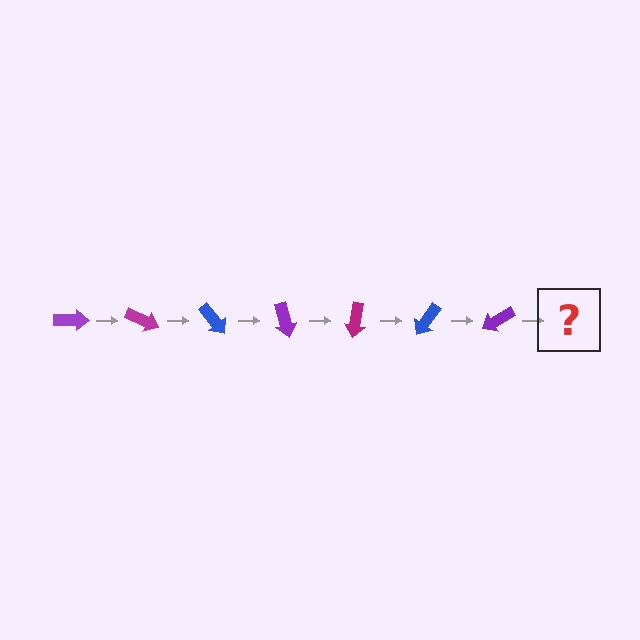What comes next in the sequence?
The next element should be a magenta arrow, rotated 175 degrees from the start.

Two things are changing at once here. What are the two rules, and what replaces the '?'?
The two rules are that it rotates 25 degrees each step and the color cycles through purple, magenta, and blue. The '?' should be a magenta arrow, rotated 175 degrees from the start.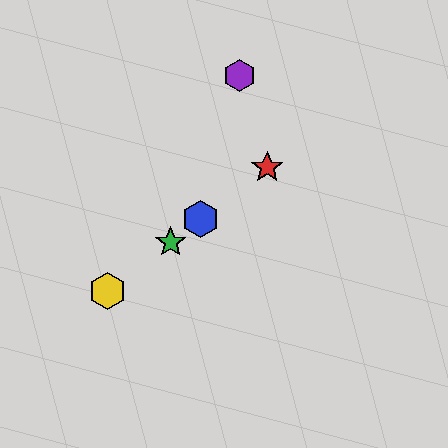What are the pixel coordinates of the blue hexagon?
The blue hexagon is at (201, 219).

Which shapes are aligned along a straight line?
The red star, the blue hexagon, the green star, the yellow hexagon are aligned along a straight line.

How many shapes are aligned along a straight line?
4 shapes (the red star, the blue hexagon, the green star, the yellow hexagon) are aligned along a straight line.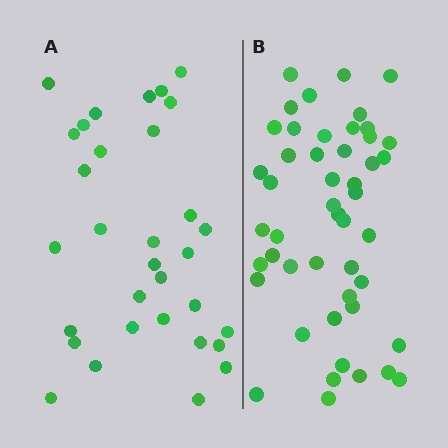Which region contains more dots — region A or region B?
Region B (the right region) has more dots.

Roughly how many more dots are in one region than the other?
Region B has approximately 15 more dots than region A.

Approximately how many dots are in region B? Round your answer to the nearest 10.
About 50 dots. (The exact count is 48, which rounds to 50.)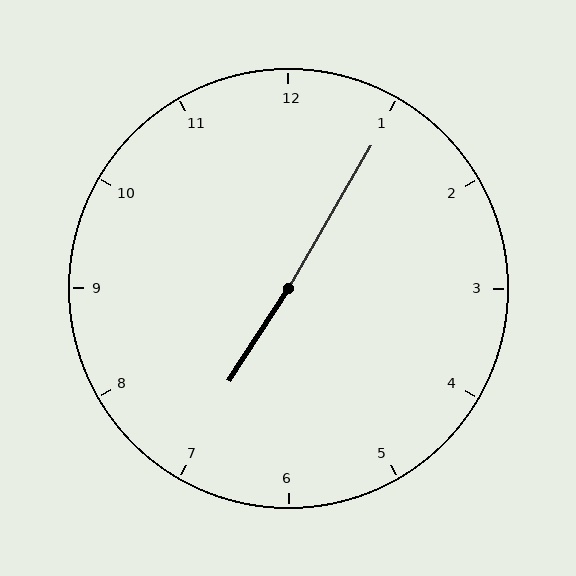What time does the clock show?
7:05.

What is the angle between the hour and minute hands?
Approximately 178 degrees.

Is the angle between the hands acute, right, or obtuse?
It is obtuse.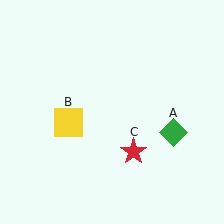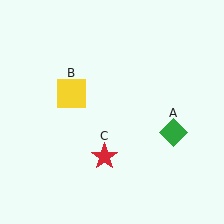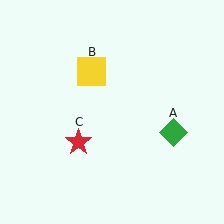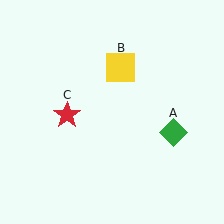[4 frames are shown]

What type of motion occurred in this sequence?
The yellow square (object B), red star (object C) rotated clockwise around the center of the scene.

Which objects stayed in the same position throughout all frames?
Green diamond (object A) remained stationary.